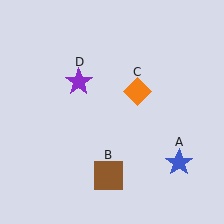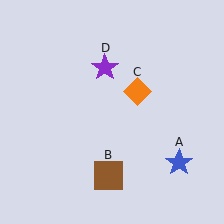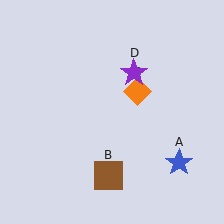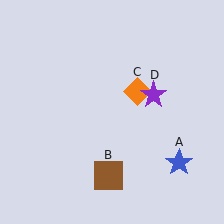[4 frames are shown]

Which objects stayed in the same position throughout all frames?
Blue star (object A) and brown square (object B) and orange diamond (object C) remained stationary.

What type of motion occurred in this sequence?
The purple star (object D) rotated clockwise around the center of the scene.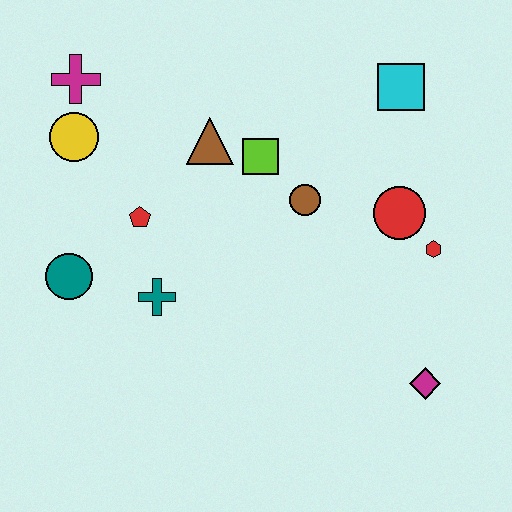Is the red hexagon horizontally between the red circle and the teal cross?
No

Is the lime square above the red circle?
Yes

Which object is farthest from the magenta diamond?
The magenta cross is farthest from the magenta diamond.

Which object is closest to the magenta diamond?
The red hexagon is closest to the magenta diamond.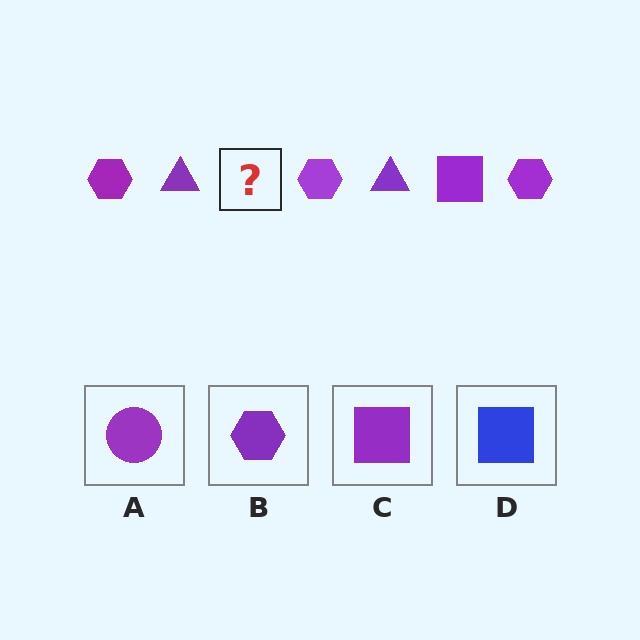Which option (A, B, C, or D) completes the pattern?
C.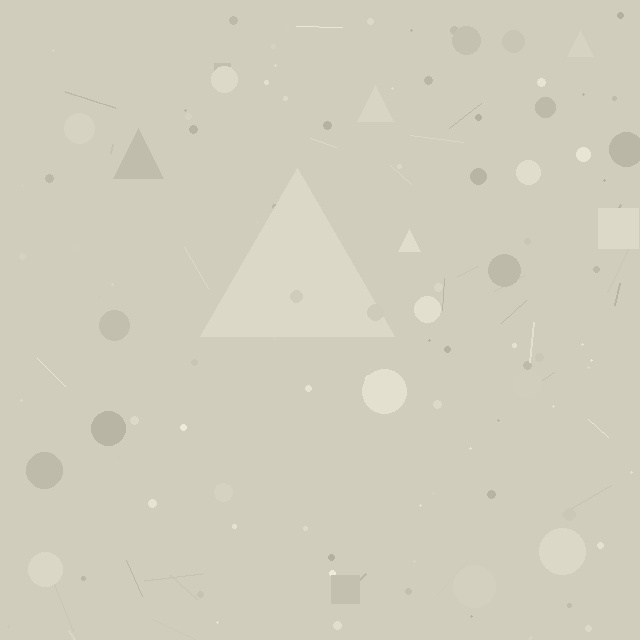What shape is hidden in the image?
A triangle is hidden in the image.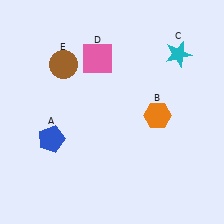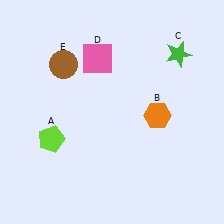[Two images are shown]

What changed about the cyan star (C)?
In Image 1, C is cyan. In Image 2, it changed to green.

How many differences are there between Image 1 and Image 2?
There are 2 differences between the two images.